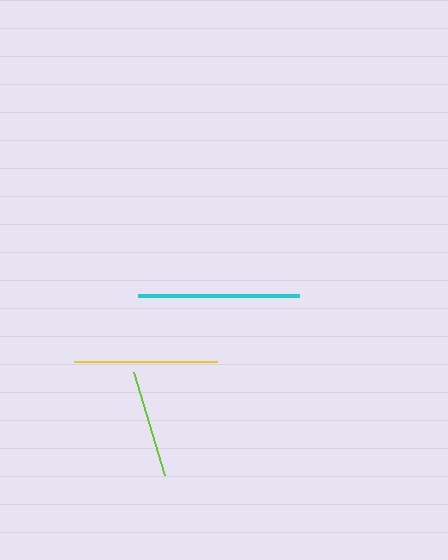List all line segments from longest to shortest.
From longest to shortest: cyan, yellow, lime.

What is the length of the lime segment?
The lime segment is approximately 107 pixels long.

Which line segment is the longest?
The cyan line is the longest at approximately 162 pixels.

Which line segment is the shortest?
The lime line is the shortest at approximately 107 pixels.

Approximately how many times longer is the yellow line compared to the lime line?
The yellow line is approximately 1.3 times the length of the lime line.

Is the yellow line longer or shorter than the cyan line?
The cyan line is longer than the yellow line.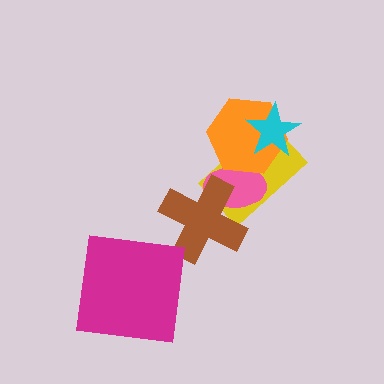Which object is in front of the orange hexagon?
The cyan star is in front of the orange hexagon.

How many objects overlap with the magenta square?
0 objects overlap with the magenta square.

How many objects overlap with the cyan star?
2 objects overlap with the cyan star.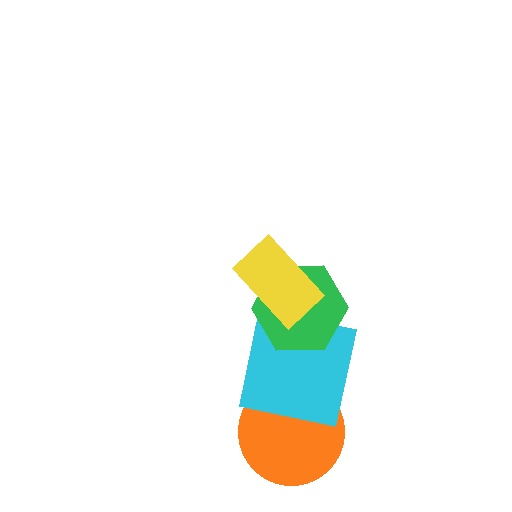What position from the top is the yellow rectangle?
The yellow rectangle is 1st from the top.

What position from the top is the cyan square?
The cyan square is 3rd from the top.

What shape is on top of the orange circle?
The cyan square is on top of the orange circle.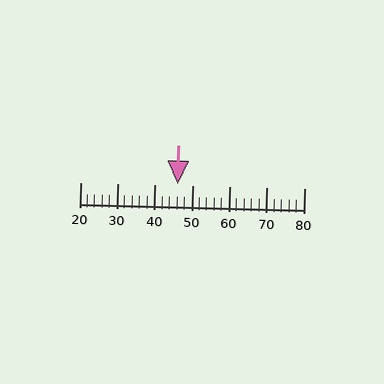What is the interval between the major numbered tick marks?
The major tick marks are spaced 10 units apart.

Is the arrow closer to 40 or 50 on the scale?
The arrow is closer to 50.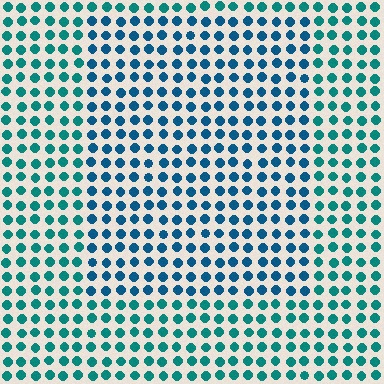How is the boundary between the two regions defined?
The boundary is defined purely by a slight shift in hue (about 27 degrees). Spacing, size, and orientation are identical on both sides.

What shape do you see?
I see a rectangle.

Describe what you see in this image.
The image is filled with small teal elements in a uniform arrangement. A rectangle-shaped region is visible where the elements are tinted to a slightly different hue, forming a subtle color boundary.